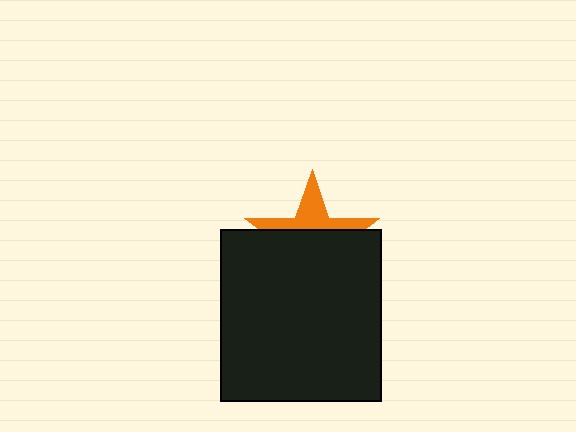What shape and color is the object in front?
The object in front is a black rectangle.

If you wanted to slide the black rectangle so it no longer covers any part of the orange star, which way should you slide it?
Slide it down — that is the most direct way to separate the two shapes.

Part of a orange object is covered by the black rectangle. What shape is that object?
It is a star.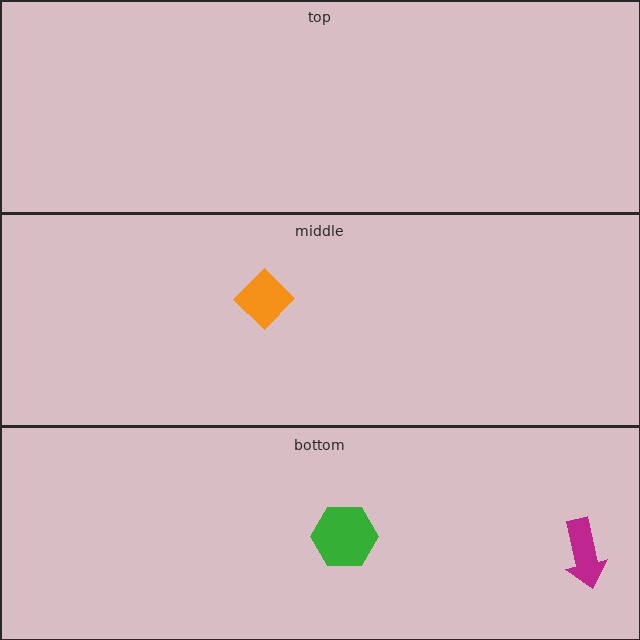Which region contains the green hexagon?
The bottom region.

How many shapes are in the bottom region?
2.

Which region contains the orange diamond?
The middle region.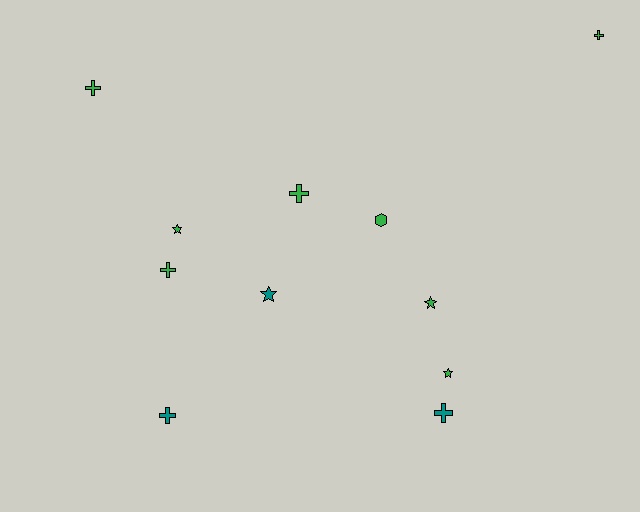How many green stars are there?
There are 3 green stars.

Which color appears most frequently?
Green, with 8 objects.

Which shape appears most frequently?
Cross, with 6 objects.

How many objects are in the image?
There are 11 objects.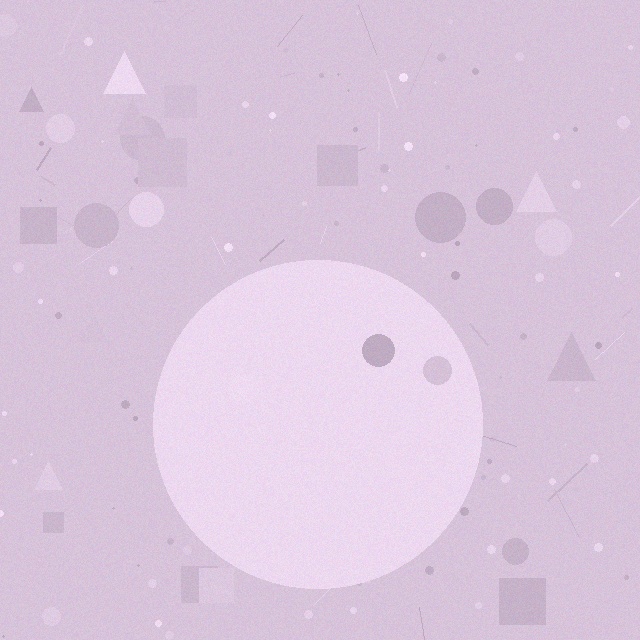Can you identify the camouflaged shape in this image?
The camouflaged shape is a circle.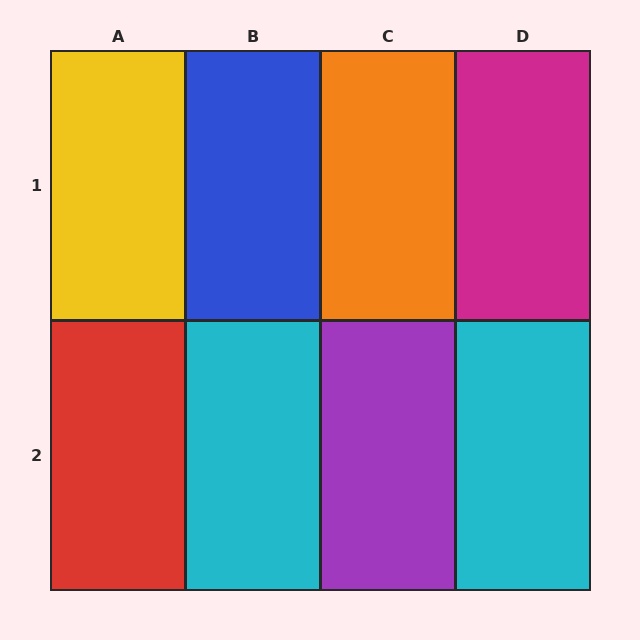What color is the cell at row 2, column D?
Cyan.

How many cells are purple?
1 cell is purple.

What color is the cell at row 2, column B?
Cyan.